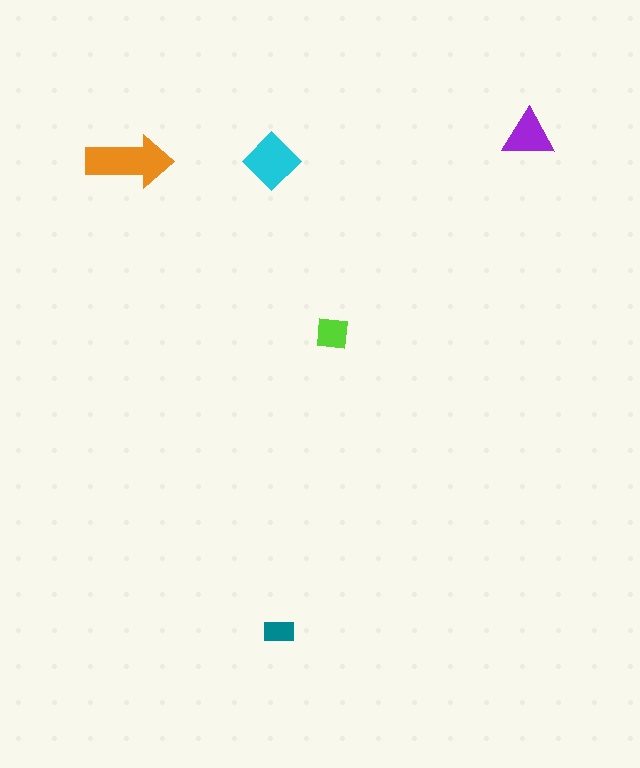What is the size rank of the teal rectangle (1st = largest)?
5th.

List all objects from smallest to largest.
The teal rectangle, the lime square, the purple triangle, the cyan diamond, the orange arrow.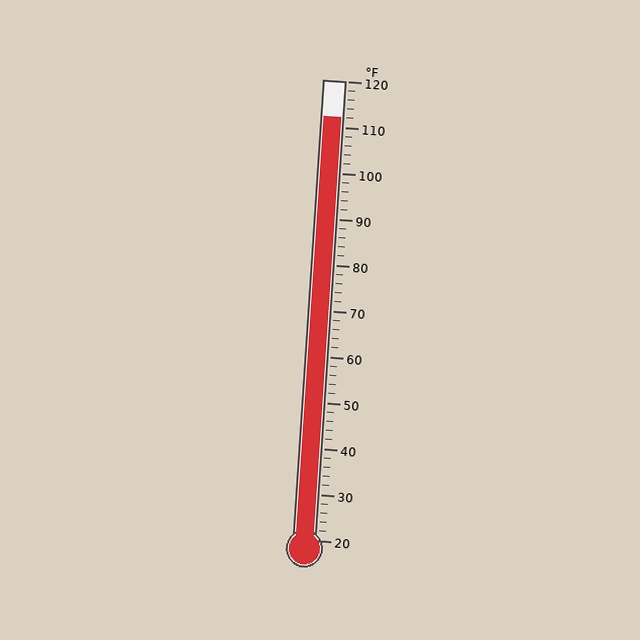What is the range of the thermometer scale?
The thermometer scale ranges from 20°F to 120°F.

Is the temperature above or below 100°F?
The temperature is above 100°F.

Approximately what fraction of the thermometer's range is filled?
The thermometer is filled to approximately 90% of its range.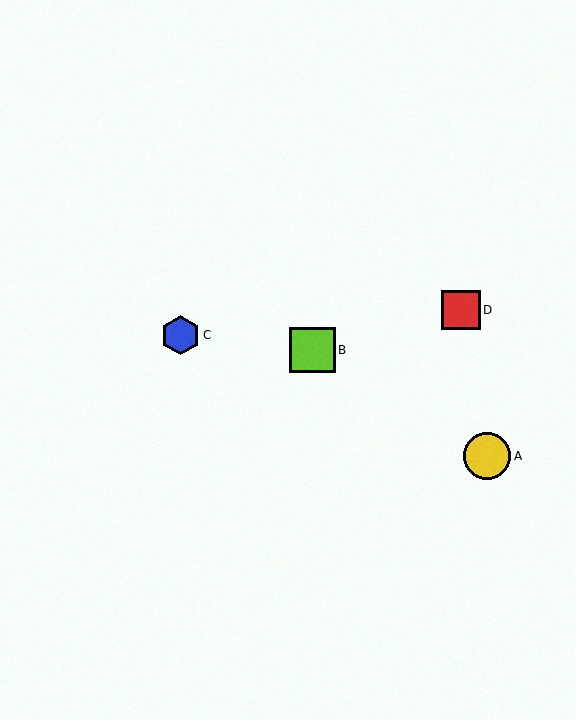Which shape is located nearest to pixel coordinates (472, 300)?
The red square (labeled D) at (461, 310) is nearest to that location.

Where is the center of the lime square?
The center of the lime square is at (313, 350).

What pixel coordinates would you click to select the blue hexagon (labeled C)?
Click at (180, 335) to select the blue hexagon C.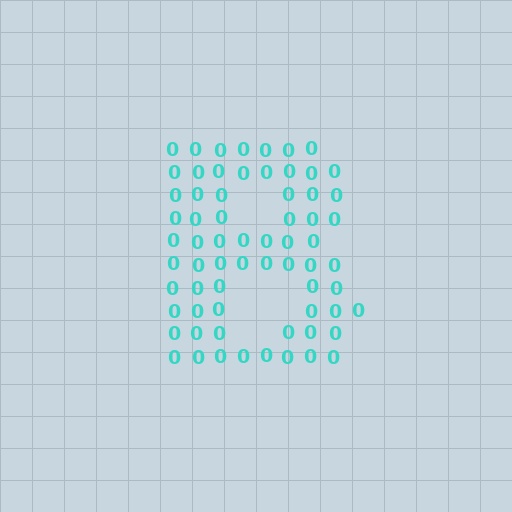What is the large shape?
The large shape is the letter B.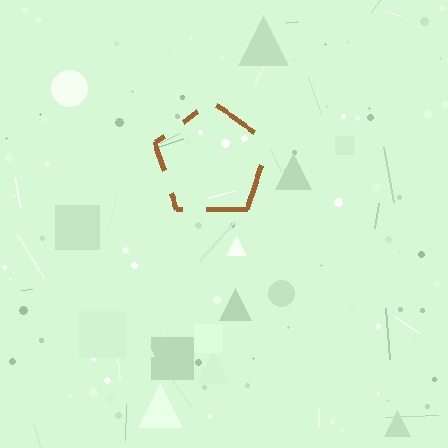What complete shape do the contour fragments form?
The contour fragments form a pentagon.